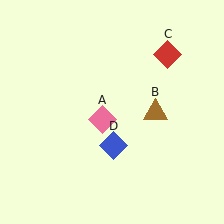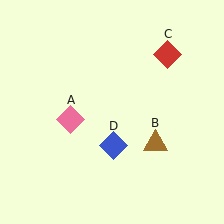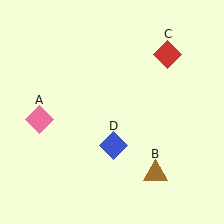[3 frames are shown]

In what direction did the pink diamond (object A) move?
The pink diamond (object A) moved left.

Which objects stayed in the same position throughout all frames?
Red diamond (object C) and blue diamond (object D) remained stationary.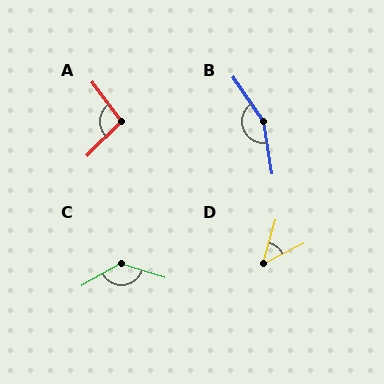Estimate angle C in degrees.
Approximately 133 degrees.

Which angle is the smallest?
D, at approximately 47 degrees.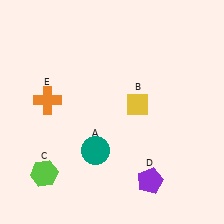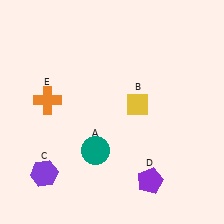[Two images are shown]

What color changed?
The hexagon (C) changed from lime in Image 1 to purple in Image 2.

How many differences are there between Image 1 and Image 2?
There is 1 difference between the two images.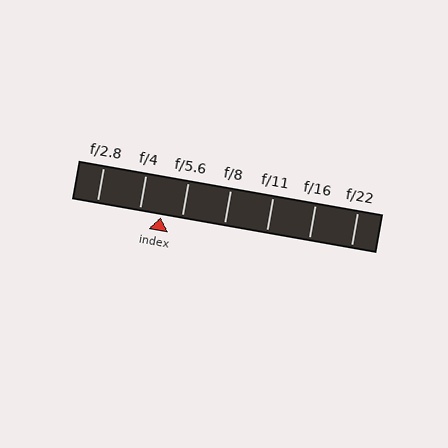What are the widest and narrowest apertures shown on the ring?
The widest aperture shown is f/2.8 and the narrowest is f/22.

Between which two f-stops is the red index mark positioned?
The index mark is between f/4 and f/5.6.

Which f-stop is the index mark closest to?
The index mark is closest to f/5.6.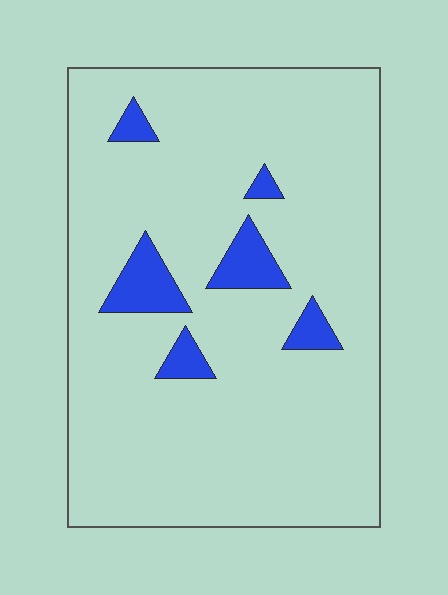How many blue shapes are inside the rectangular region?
6.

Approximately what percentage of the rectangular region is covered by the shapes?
Approximately 10%.